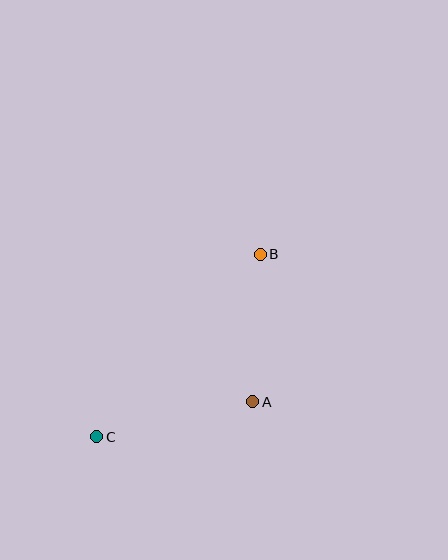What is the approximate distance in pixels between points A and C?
The distance between A and C is approximately 160 pixels.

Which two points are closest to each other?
Points A and B are closest to each other.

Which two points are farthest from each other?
Points B and C are farthest from each other.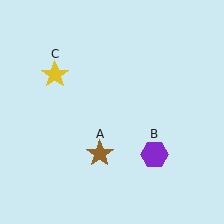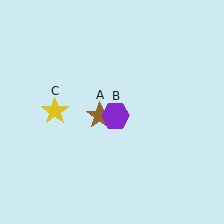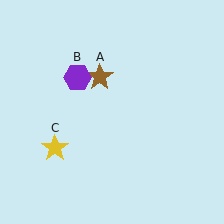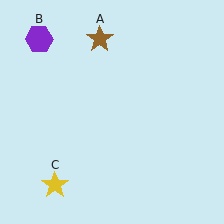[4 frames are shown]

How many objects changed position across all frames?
3 objects changed position: brown star (object A), purple hexagon (object B), yellow star (object C).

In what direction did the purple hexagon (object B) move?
The purple hexagon (object B) moved up and to the left.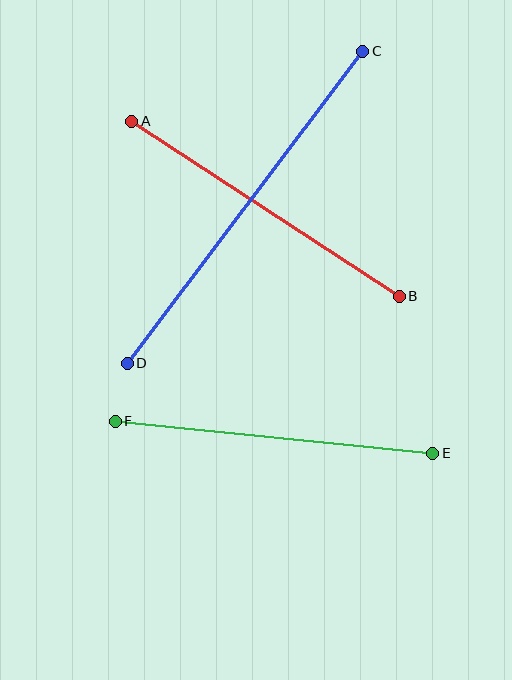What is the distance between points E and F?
The distance is approximately 319 pixels.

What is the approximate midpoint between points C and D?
The midpoint is at approximately (245, 207) pixels.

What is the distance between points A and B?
The distance is approximately 320 pixels.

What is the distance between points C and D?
The distance is approximately 391 pixels.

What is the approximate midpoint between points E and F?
The midpoint is at approximately (274, 437) pixels.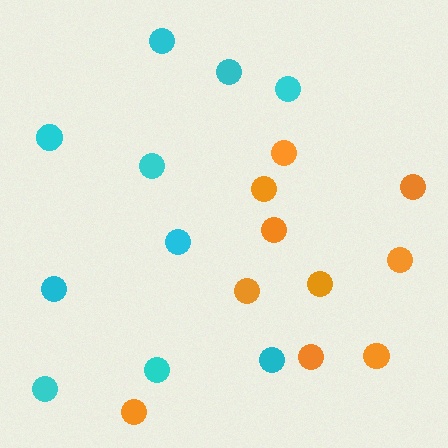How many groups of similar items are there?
There are 2 groups: one group of cyan circles (10) and one group of orange circles (10).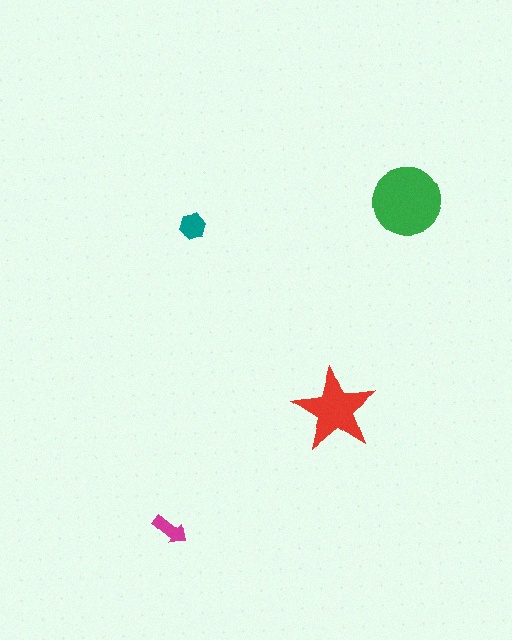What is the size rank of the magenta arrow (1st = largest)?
4th.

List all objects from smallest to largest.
The magenta arrow, the teal hexagon, the red star, the green circle.